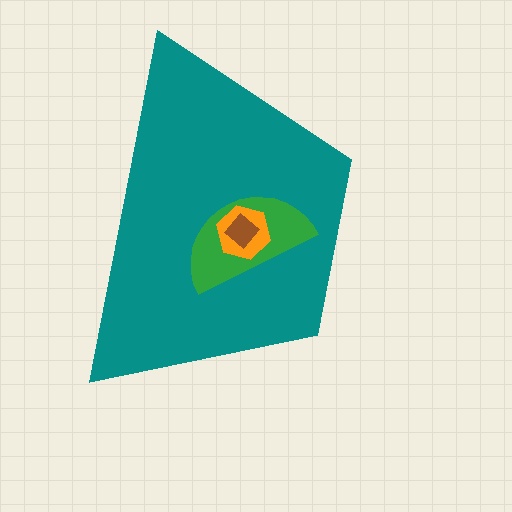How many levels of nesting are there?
4.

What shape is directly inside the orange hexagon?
The brown diamond.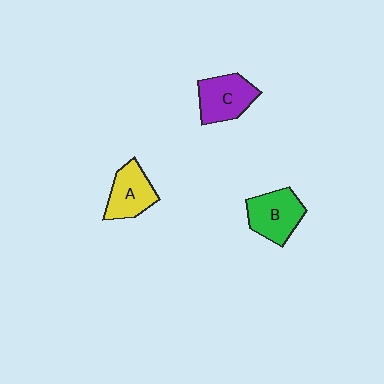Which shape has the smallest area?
Shape A (yellow).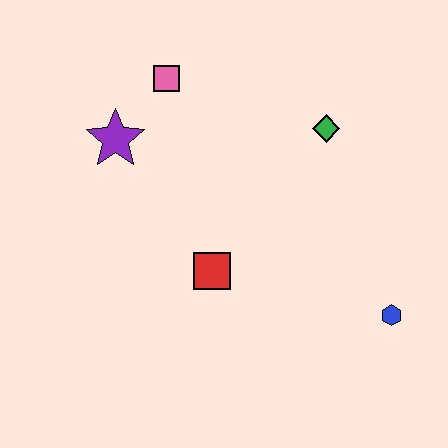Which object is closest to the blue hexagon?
The red square is closest to the blue hexagon.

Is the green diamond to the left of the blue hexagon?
Yes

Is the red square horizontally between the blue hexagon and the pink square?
Yes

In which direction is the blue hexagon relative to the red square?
The blue hexagon is to the right of the red square.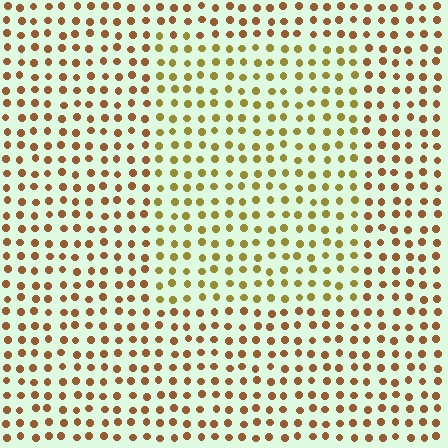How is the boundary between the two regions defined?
The boundary is defined purely by a slight shift in hue (about 31 degrees). Spacing, size, and orientation are identical on both sides.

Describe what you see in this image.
The image is filled with small brown elements in a uniform arrangement. A rectangle-shaped region is visible where the elements are tinted to a slightly different hue, forming a subtle color boundary.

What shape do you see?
I see a rectangle.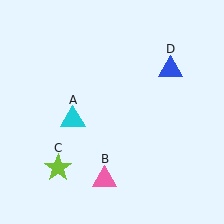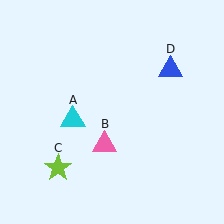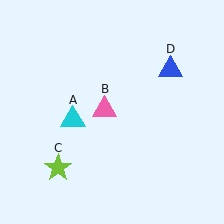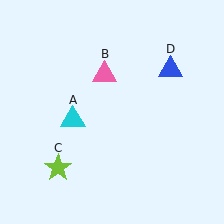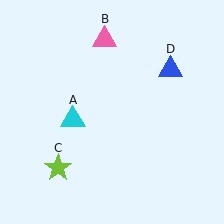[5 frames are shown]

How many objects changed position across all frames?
1 object changed position: pink triangle (object B).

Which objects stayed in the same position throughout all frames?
Cyan triangle (object A) and lime star (object C) and blue triangle (object D) remained stationary.